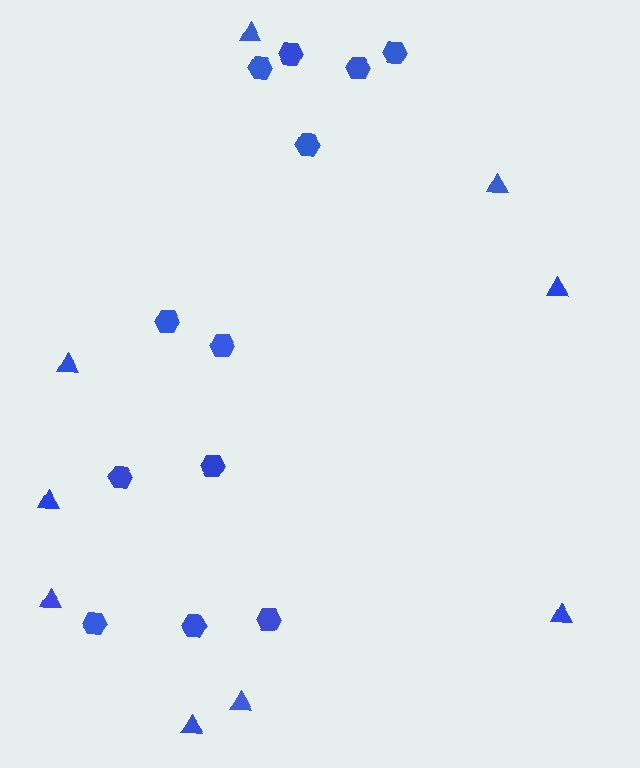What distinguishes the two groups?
There are 2 groups: one group of hexagons (12) and one group of triangles (9).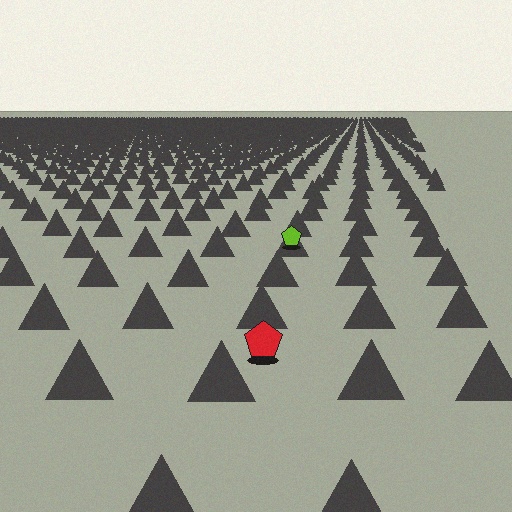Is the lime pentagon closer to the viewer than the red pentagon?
No. The red pentagon is closer — you can tell from the texture gradient: the ground texture is coarser near it.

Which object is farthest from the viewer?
The lime pentagon is farthest from the viewer. It appears smaller and the ground texture around it is denser.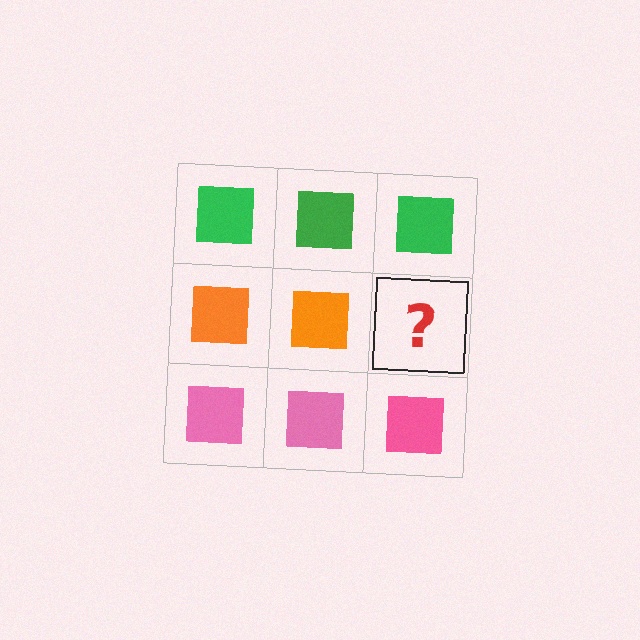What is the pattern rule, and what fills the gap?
The rule is that each row has a consistent color. The gap should be filled with an orange square.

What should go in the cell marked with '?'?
The missing cell should contain an orange square.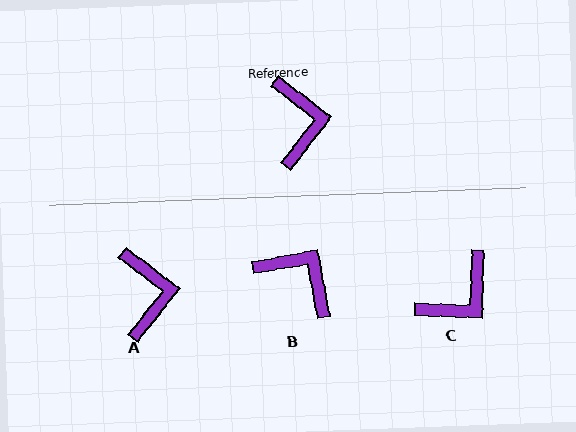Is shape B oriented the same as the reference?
No, it is off by about 48 degrees.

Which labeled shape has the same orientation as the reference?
A.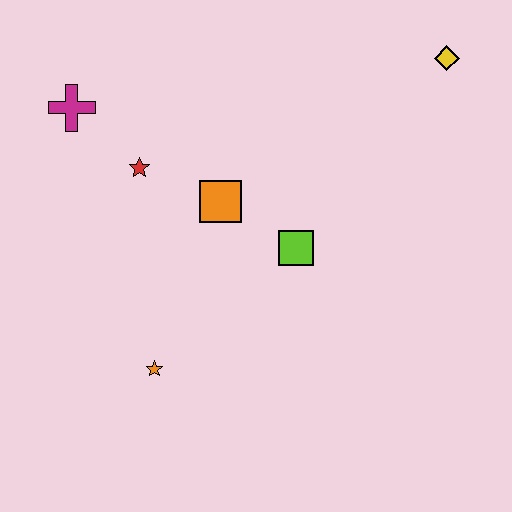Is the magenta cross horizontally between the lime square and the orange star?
No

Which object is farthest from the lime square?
The magenta cross is farthest from the lime square.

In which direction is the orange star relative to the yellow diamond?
The orange star is below the yellow diamond.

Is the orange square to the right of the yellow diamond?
No